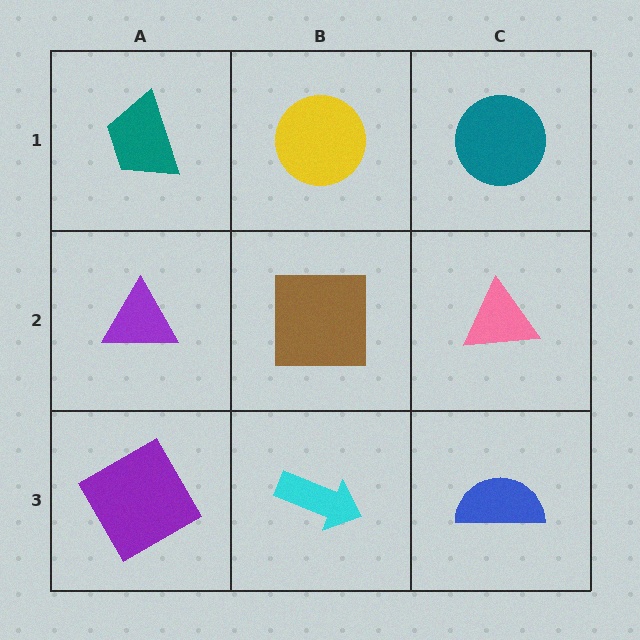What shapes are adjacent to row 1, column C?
A pink triangle (row 2, column C), a yellow circle (row 1, column B).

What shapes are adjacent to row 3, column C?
A pink triangle (row 2, column C), a cyan arrow (row 3, column B).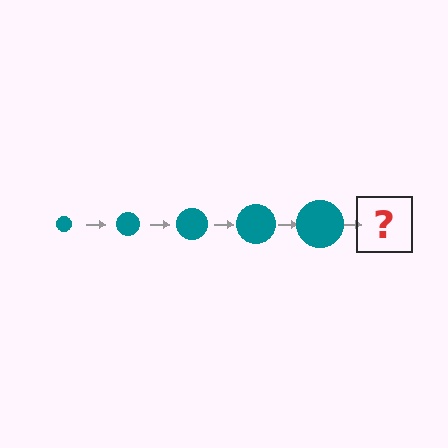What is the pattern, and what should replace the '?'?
The pattern is that the circle gets progressively larger each step. The '?' should be a teal circle, larger than the previous one.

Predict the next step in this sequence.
The next step is a teal circle, larger than the previous one.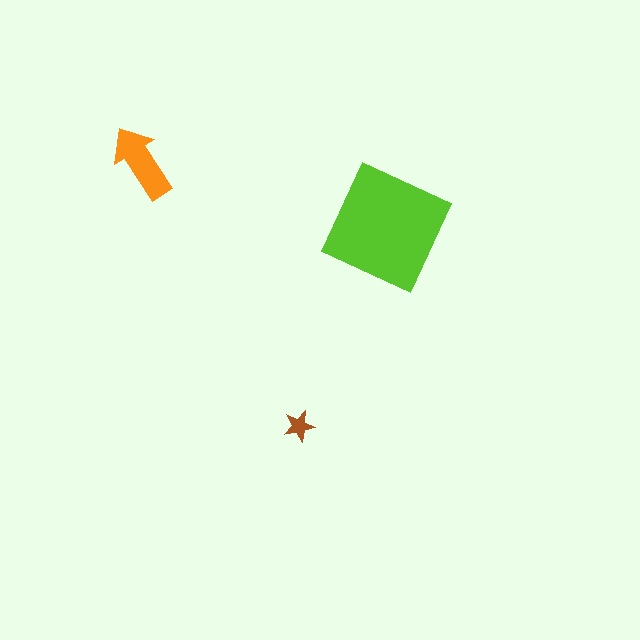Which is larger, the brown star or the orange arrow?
The orange arrow.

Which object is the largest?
The lime square.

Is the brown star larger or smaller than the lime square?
Smaller.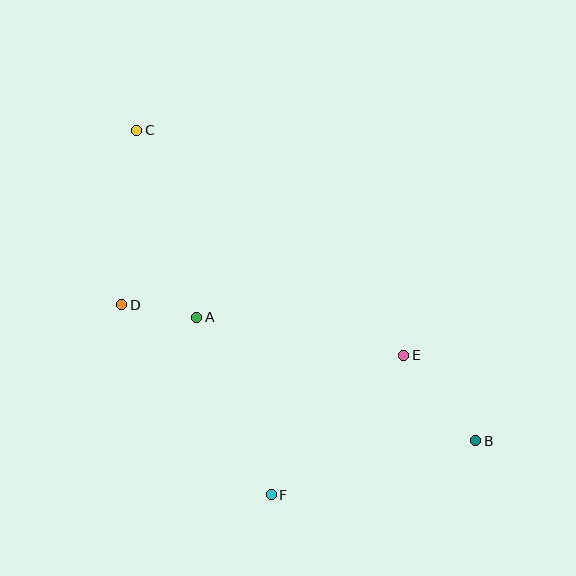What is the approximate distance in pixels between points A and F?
The distance between A and F is approximately 192 pixels.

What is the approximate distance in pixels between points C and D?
The distance between C and D is approximately 175 pixels.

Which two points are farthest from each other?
Points B and C are farthest from each other.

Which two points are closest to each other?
Points A and D are closest to each other.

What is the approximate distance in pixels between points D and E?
The distance between D and E is approximately 287 pixels.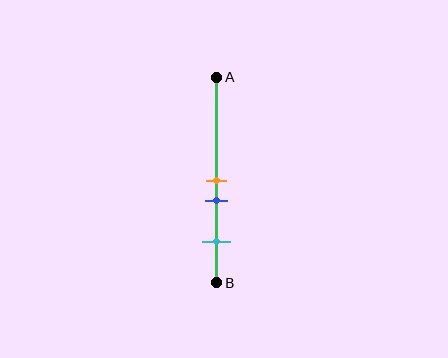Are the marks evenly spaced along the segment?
No, the marks are not evenly spaced.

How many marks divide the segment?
There are 3 marks dividing the segment.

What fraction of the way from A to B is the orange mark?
The orange mark is approximately 50% (0.5) of the way from A to B.